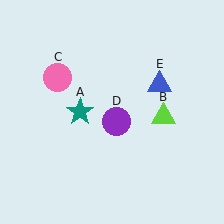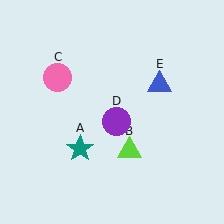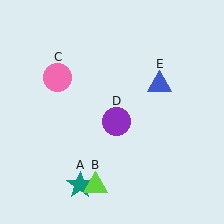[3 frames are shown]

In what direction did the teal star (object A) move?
The teal star (object A) moved down.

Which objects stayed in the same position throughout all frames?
Pink circle (object C) and purple circle (object D) and blue triangle (object E) remained stationary.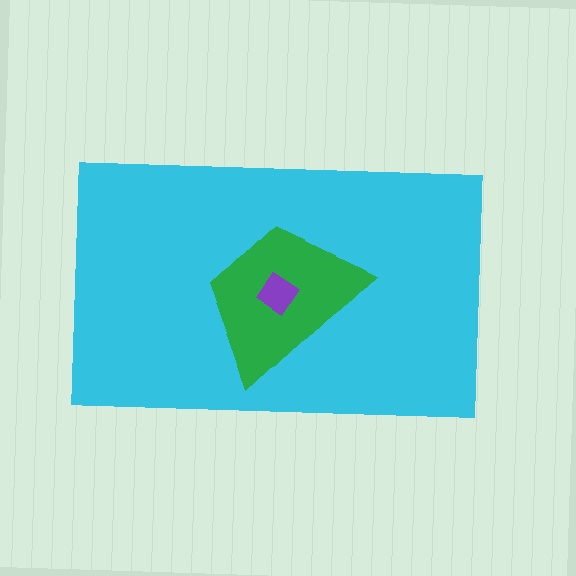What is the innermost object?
The purple diamond.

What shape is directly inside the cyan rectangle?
The green trapezoid.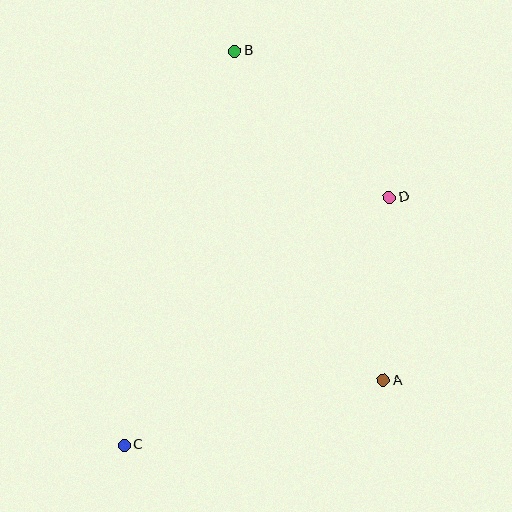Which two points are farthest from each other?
Points B and C are farthest from each other.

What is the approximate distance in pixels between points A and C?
The distance between A and C is approximately 267 pixels.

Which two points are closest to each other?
Points A and D are closest to each other.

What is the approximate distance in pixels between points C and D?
The distance between C and D is approximately 363 pixels.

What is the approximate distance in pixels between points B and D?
The distance between B and D is approximately 213 pixels.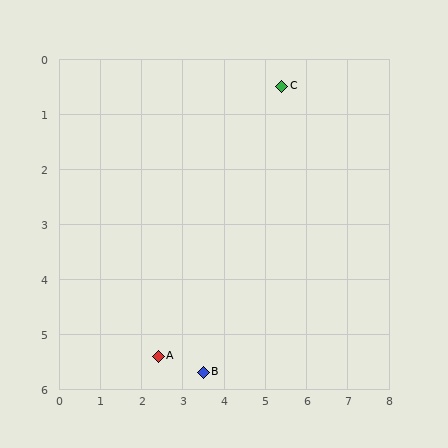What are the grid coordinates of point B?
Point B is at approximately (3.5, 5.7).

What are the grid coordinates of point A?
Point A is at approximately (2.4, 5.4).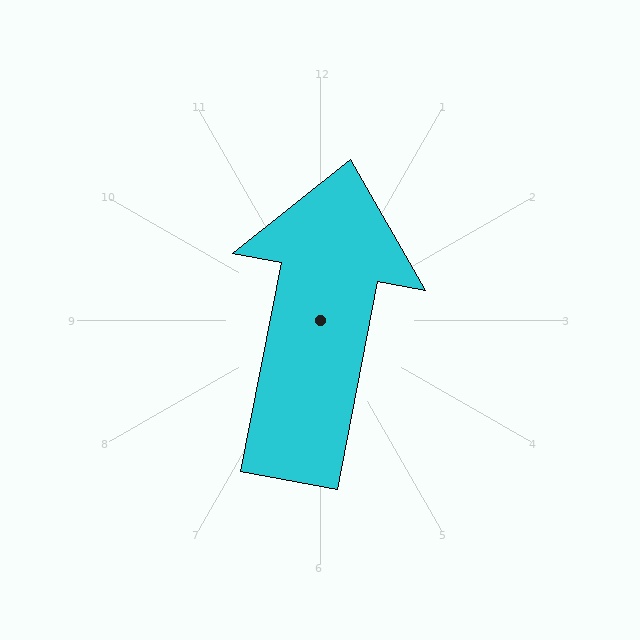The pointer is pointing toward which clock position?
Roughly 12 o'clock.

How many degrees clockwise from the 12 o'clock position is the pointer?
Approximately 11 degrees.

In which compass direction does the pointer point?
North.